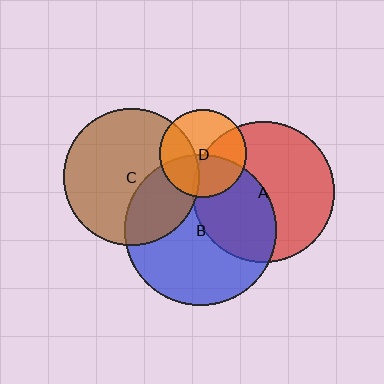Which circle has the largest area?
Circle B (blue).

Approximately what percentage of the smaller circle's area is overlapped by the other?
Approximately 35%.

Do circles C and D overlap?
Yes.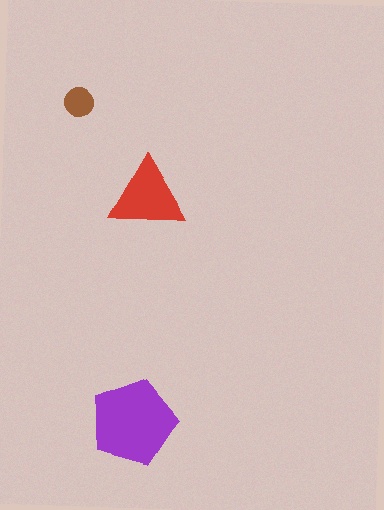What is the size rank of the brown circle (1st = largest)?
3rd.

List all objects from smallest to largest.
The brown circle, the red triangle, the purple pentagon.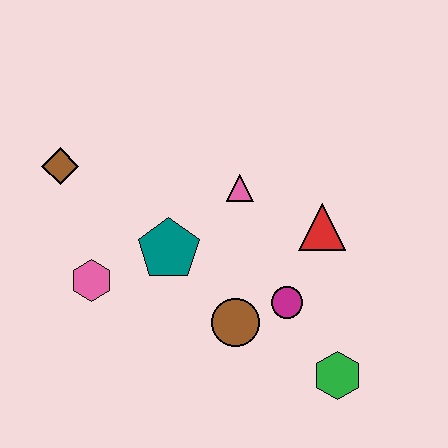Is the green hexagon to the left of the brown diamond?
No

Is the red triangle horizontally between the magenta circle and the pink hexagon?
No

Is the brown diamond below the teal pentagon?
No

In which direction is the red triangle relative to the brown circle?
The red triangle is above the brown circle.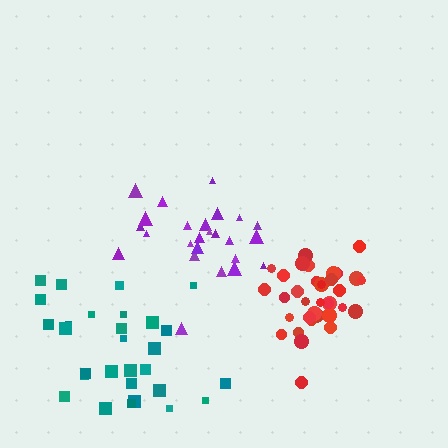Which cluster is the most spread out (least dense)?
Teal.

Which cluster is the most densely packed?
Red.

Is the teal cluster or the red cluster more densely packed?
Red.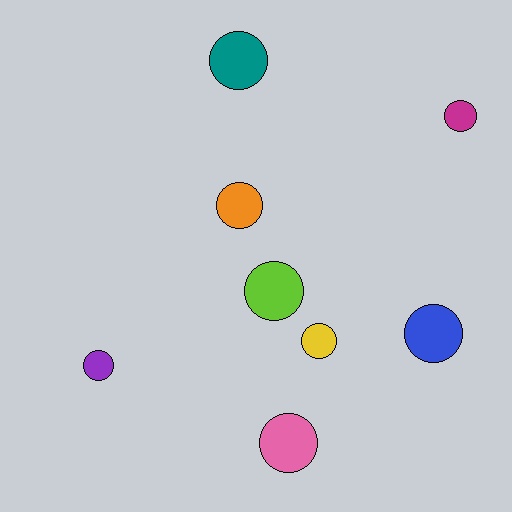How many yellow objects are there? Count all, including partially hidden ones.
There is 1 yellow object.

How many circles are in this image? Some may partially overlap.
There are 8 circles.